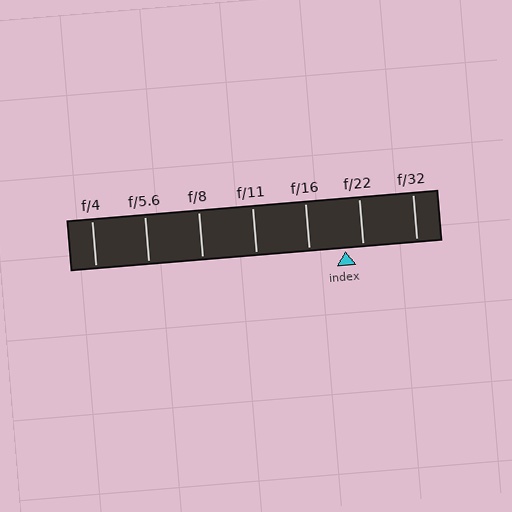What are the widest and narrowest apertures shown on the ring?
The widest aperture shown is f/4 and the narrowest is f/32.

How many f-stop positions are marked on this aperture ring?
There are 7 f-stop positions marked.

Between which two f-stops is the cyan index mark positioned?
The index mark is between f/16 and f/22.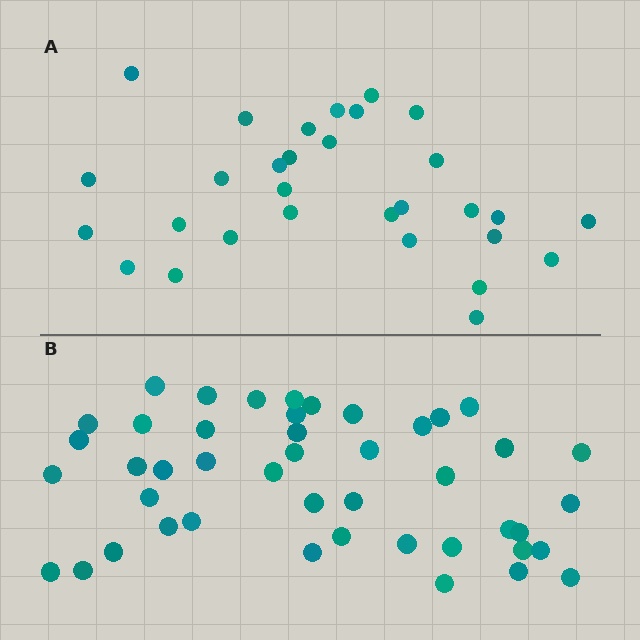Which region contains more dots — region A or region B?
Region B (the bottom region) has more dots.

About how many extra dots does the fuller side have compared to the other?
Region B has approximately 15 more dots than region A.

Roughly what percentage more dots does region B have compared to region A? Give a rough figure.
About 50% more.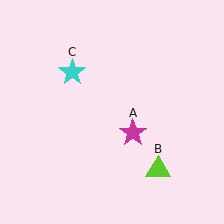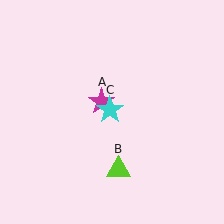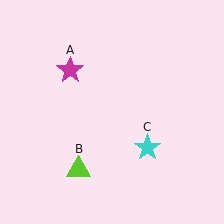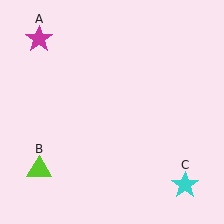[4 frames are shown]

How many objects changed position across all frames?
3 objects changed position: magenta star (object A), lime triangle (object B), cyan star (object C).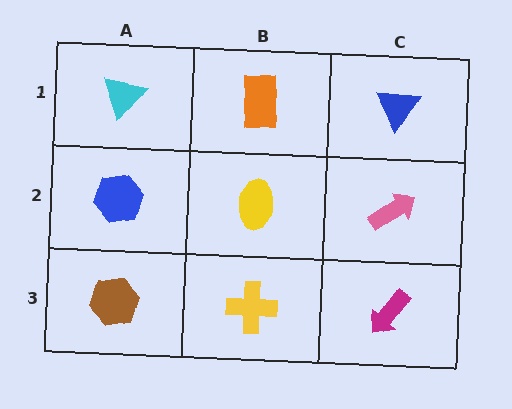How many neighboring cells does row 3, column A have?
2.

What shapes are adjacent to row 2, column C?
A blue triangle (row 1, column C), a magenta arrow (row 3, column C), a yellow ellipse (row 2, column B).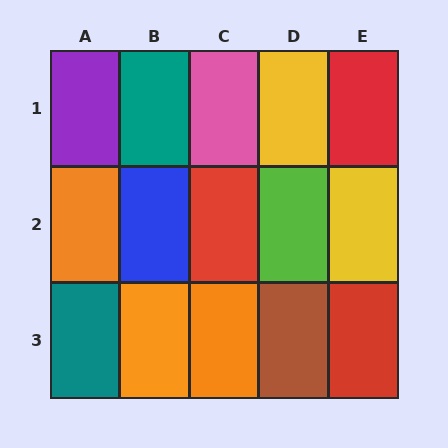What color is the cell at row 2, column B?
Blue.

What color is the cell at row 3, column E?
Red.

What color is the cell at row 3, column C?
Orange.